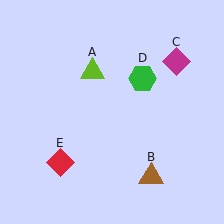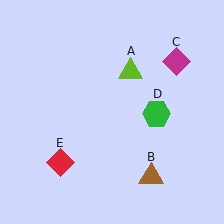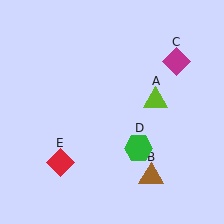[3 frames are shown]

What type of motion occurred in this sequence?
The lime triangle (object A), green hexagon (object D) rotated clockwise around the center of the scene.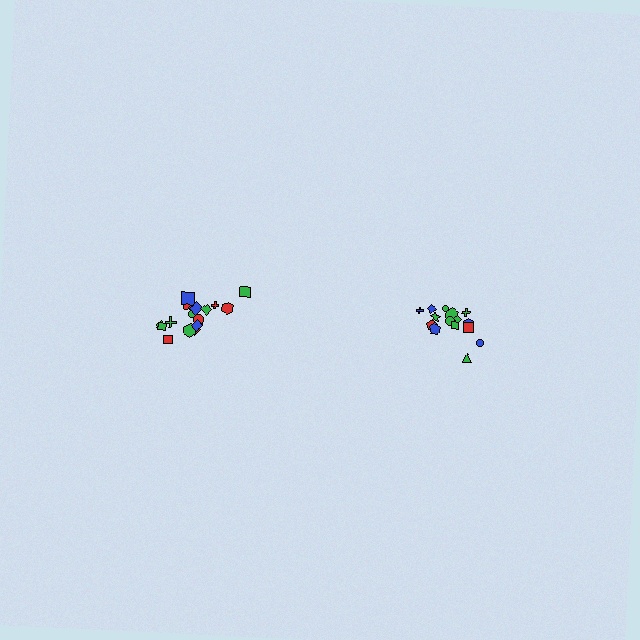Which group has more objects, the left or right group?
The left group.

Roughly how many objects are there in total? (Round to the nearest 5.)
Roughly 35 objects in total.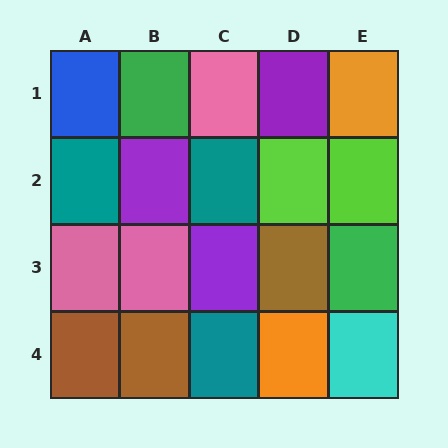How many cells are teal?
3 cells are teal.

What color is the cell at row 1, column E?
Orange.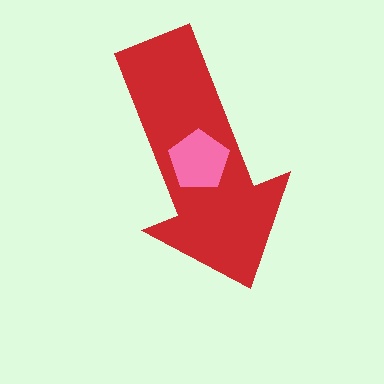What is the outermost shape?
The red arrow.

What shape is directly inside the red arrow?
The pink pentagon.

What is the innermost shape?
The pink pentagon.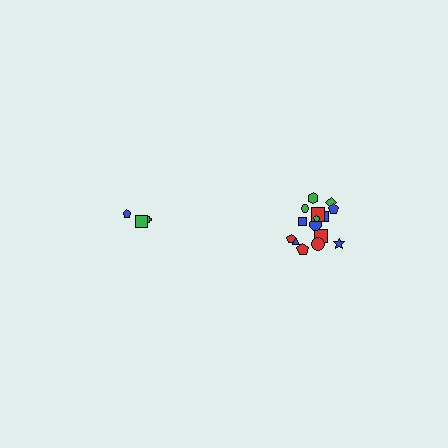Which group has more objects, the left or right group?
The right group.